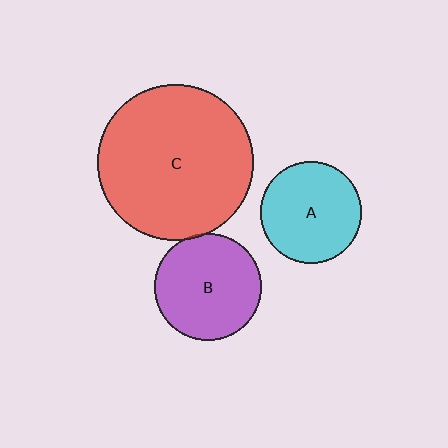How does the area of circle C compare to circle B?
Approximately 2.1 times.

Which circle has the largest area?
Circle C (red).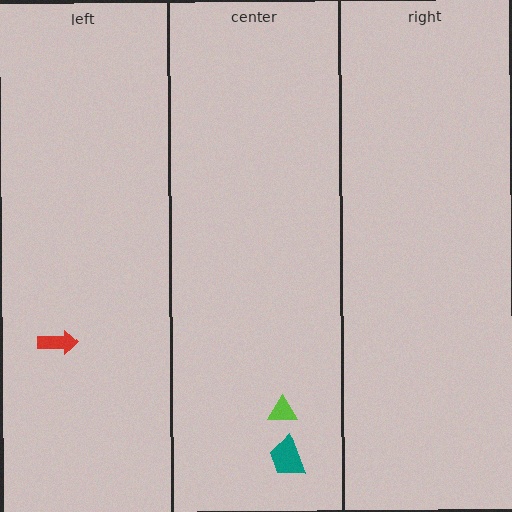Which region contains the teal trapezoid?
The center region.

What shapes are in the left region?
The red arrow.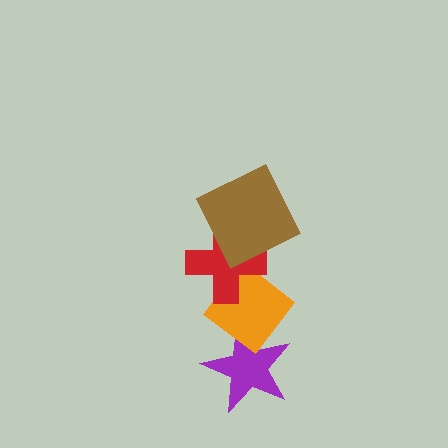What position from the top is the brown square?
The brown square is 1st from the top.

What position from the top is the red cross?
The red cross is 2nd from the top.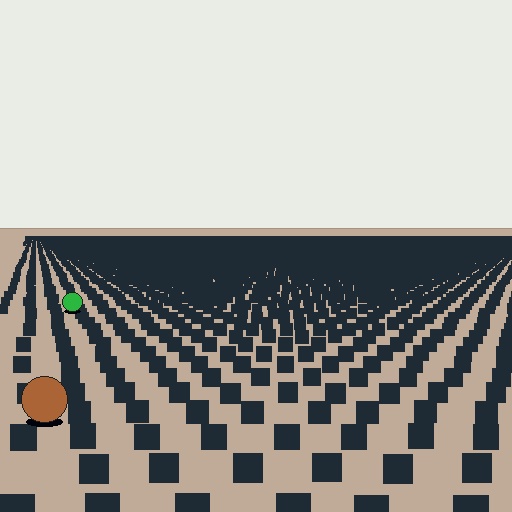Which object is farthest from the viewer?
The green circle is farthest from the viewer. It appears smaller and the ground texture around it is denser.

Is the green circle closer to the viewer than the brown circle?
No. The brown circle is closer — you can tell from the texture gradient: the ground texture is coarser near it.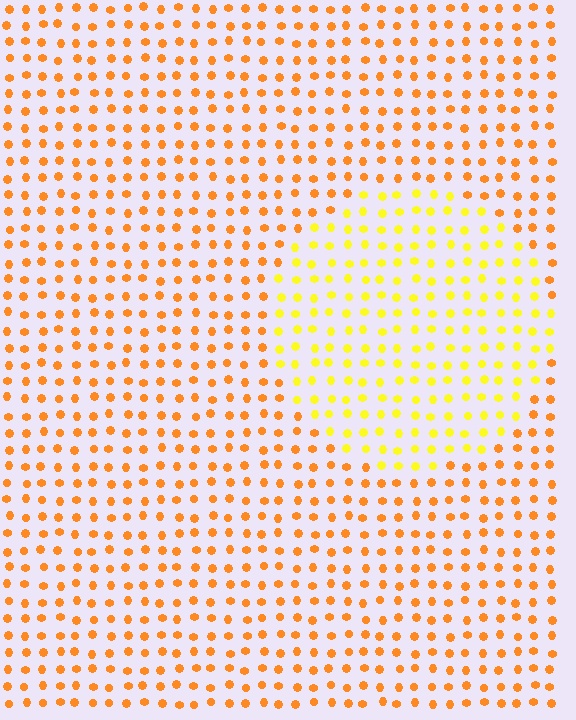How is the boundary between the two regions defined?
The boundary is defined purely by a slight shift in hue (about 31 degrees). Spacing, size, and orientation are identical on both sides.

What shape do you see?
I see a circle.